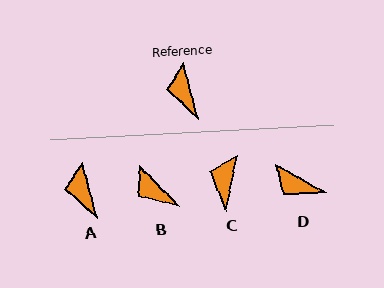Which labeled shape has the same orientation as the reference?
A.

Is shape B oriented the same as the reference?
No, it is off by about 30 degrees.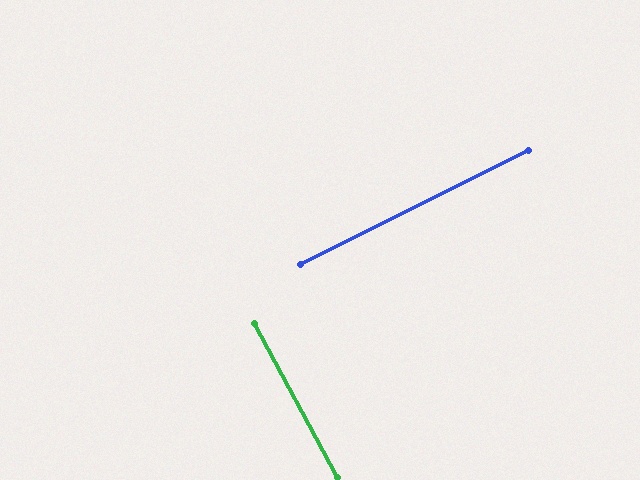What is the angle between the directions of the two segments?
Approximately 88 degrees.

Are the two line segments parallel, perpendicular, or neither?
Perpendicular — they meet at approximately 88°.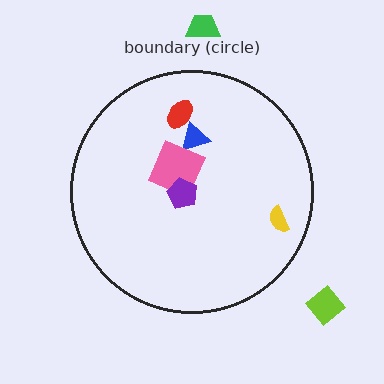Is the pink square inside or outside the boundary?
Inside.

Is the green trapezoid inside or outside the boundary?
Outside.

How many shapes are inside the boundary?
5 inside, 2 outside.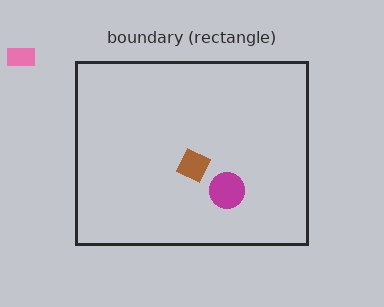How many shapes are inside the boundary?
2 inside, 1 outside.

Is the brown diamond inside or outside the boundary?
Inside.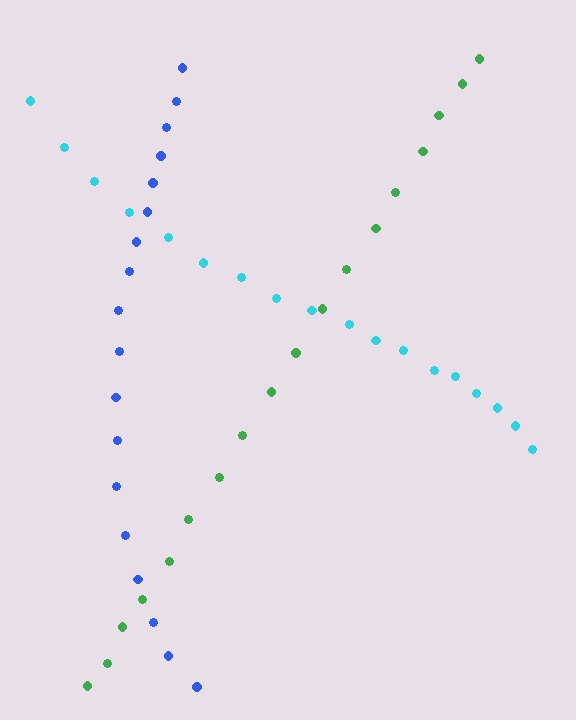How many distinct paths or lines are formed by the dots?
There are 3 distinct paths.